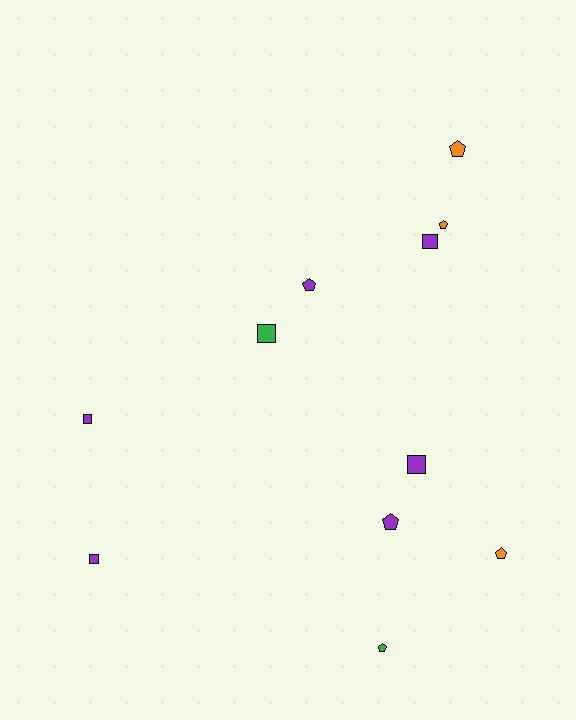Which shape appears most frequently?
Pentagon, with 6 objects.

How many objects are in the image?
There are 11 objects.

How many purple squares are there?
There are 4 purple squares.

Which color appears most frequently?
Purple, with 6 objects.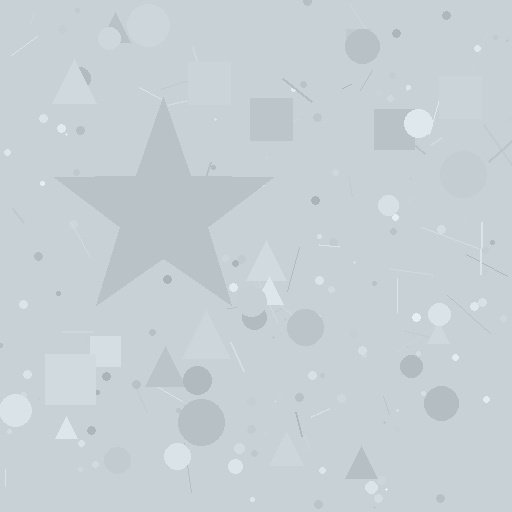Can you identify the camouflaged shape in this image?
The camouflaged shape is a star.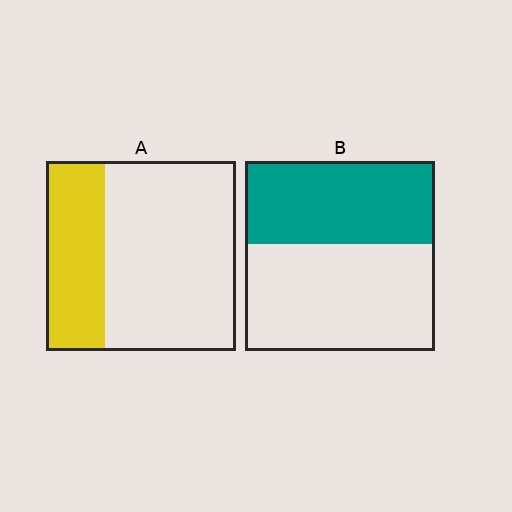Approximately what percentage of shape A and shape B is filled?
A is approximately 30% and B is approximately 45%.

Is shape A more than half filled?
No.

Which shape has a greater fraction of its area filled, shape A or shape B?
Shape B.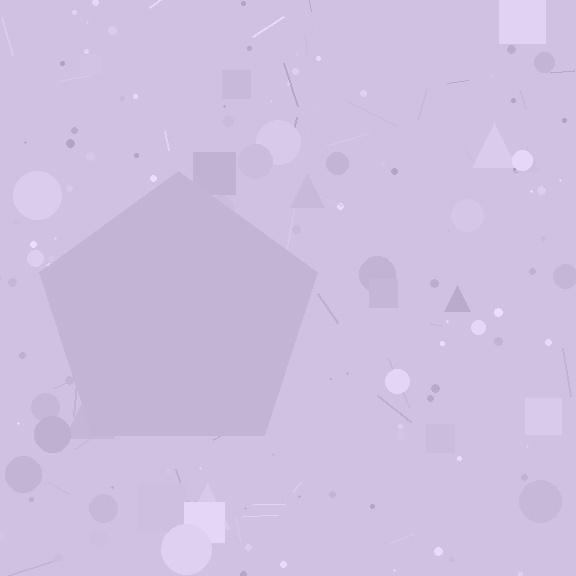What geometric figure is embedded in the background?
A pentagon is embedded in the background.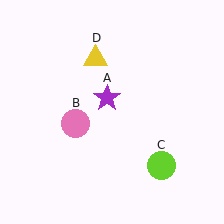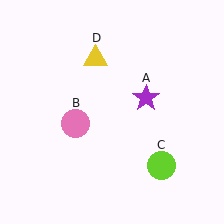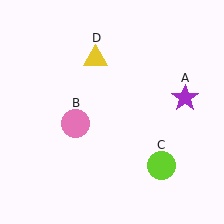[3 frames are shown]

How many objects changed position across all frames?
1 object changed position: purple star (object A).